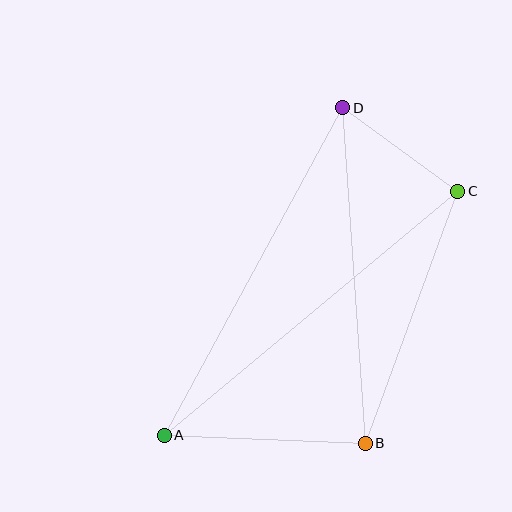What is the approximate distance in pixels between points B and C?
The distance between B and C is approximately 269 pixels.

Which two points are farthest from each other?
Points A and C are farthest from each other.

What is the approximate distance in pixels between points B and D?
The distance between B and D is approximately 336 pixels.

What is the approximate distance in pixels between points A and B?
The distance between A and B is approximately 201 pixels.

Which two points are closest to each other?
Points C and D are closest to each other.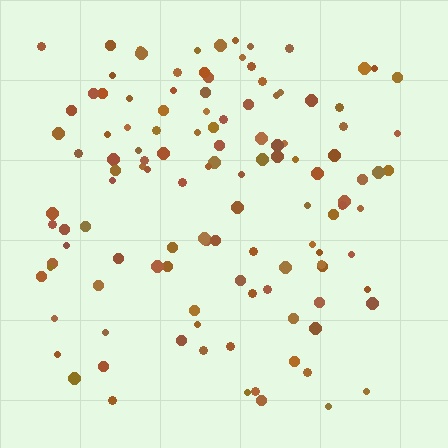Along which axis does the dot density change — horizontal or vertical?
Vertical.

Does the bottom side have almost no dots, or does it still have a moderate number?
Still a moderate number, just noticeably fewer than the top.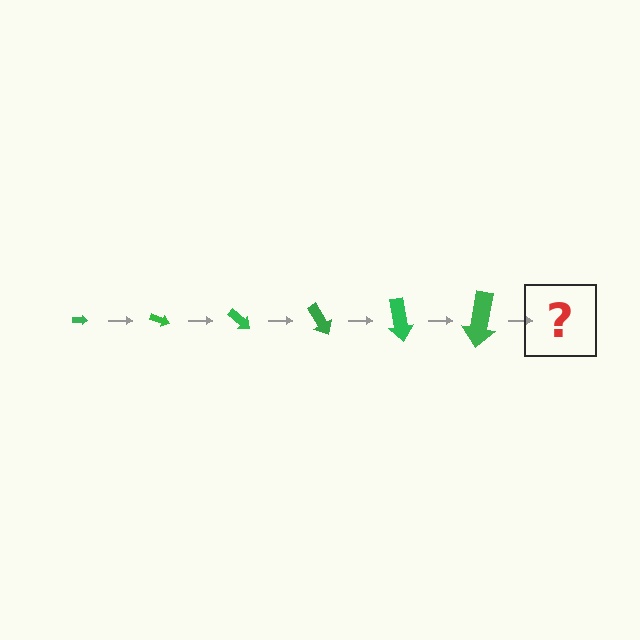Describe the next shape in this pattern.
It should be an arrow, larger than the previous one and rotated 120 degrees from the start.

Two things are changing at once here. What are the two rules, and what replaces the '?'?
The two rules are that the arrow grows larger each step and it rotates 20 degrees each step. The '?' should be an arrow, larger than the previous one and rotated 120 degrees from the start.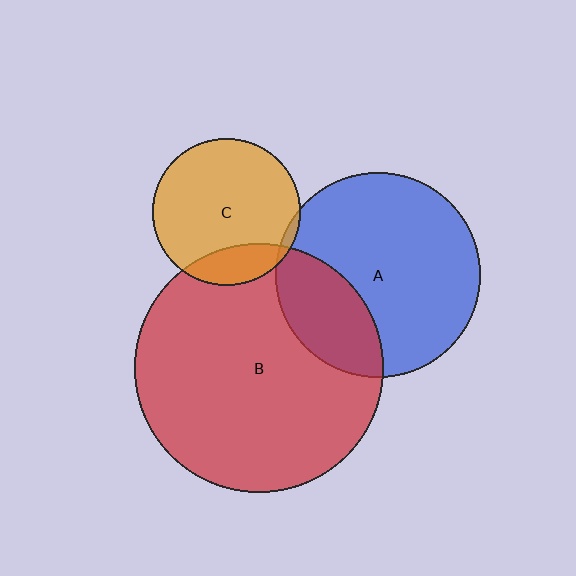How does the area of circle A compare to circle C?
Approximately 1.9 times.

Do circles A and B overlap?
Yes.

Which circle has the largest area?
Circle B (red).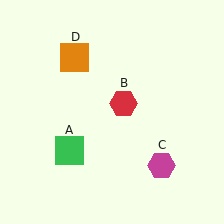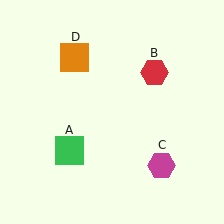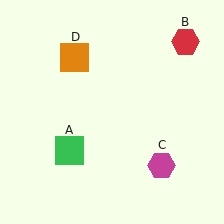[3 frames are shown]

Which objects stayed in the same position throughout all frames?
Green square (object A) and magenta hexagon (object C) and orange square (object D) remained stationary.